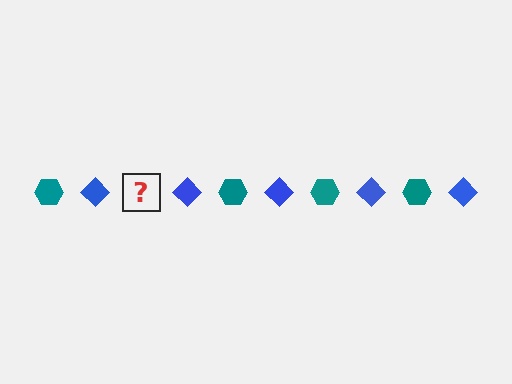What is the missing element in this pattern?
The missing element is a teal hexagon.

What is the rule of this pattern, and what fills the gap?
The rule is that the pattern alternates between teal hexagon and blue diamond. The gap should be filled with a teal hexagon.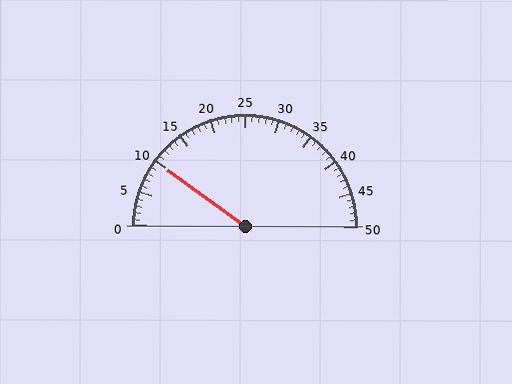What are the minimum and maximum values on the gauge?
The gauge ranges from 0 to 50.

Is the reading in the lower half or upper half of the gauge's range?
The reading is in the lower half of the range (0 to 50).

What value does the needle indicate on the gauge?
The needle indicates approximately 10.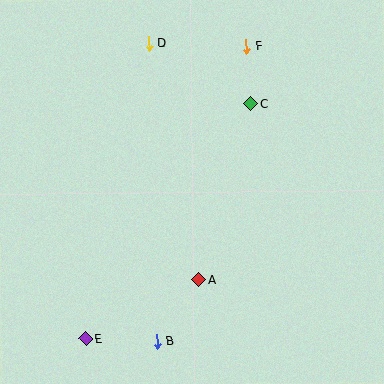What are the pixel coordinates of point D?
Point D is at (149, 44).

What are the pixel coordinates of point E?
Point E is at (86, 339).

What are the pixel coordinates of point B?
Point B is at (157, 342).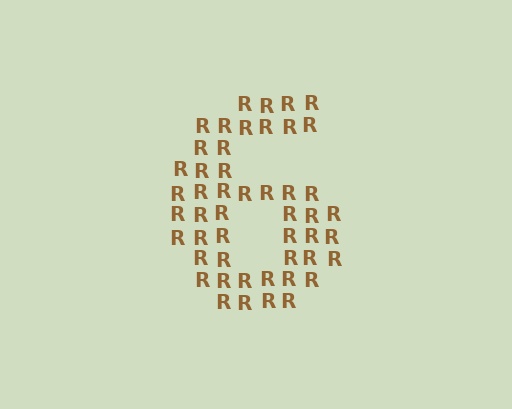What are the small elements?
The small elements are letter R's.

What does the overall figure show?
The overall figure shows the digit 6.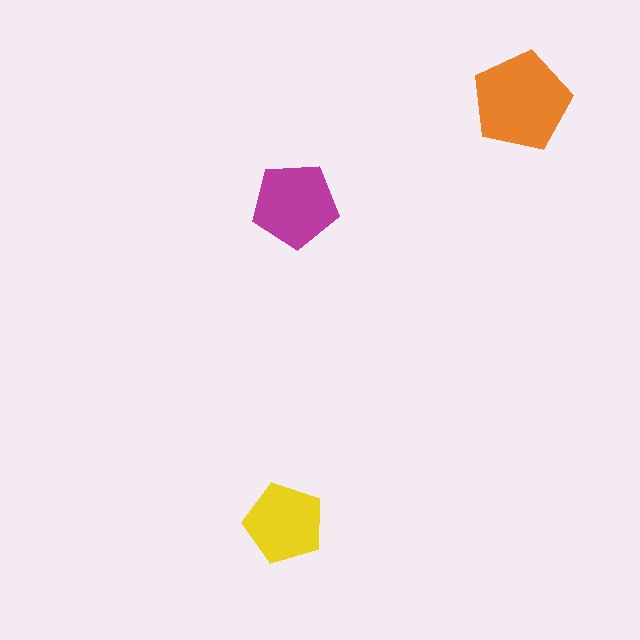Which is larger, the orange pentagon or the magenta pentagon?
The orange one.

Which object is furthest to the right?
The orange pentagon is rightmost.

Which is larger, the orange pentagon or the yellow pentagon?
The orange one.